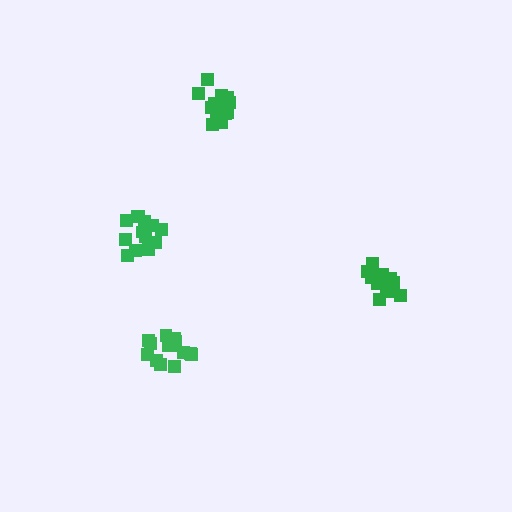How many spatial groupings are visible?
There are 4 spatial groupings.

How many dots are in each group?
Group 1: 14 dots, Group 2: 15 dots, Group 3: 13 dots, Group 4: 14 dots (56 total).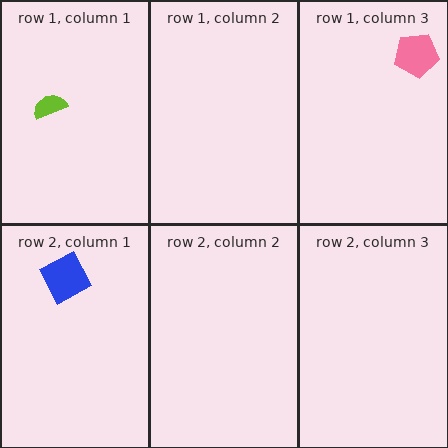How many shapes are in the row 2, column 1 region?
1.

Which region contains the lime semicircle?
The row 1, column 1 region.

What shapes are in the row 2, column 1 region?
The blue square.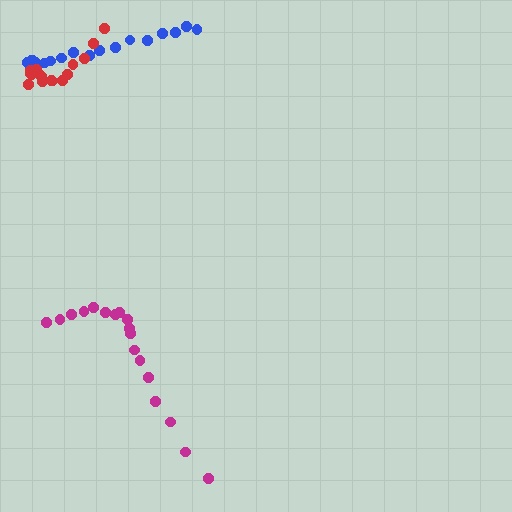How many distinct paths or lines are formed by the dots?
There are 3 distinct paths.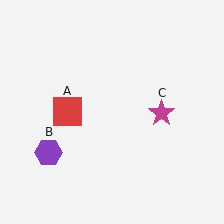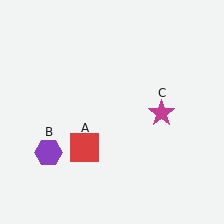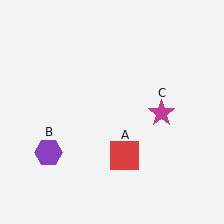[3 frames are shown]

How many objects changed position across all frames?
1 object changed position: red square (object A).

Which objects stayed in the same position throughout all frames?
Purple hexagon (object B) and magenta star (object C) remained stationary.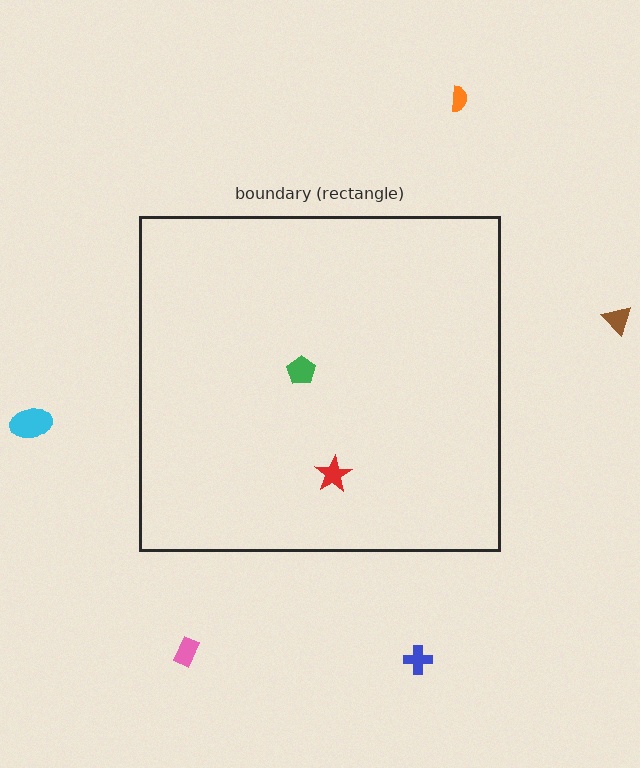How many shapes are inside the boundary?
2 inside, 5 outside.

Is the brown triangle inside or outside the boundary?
Outside.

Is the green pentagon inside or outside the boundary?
Inside.